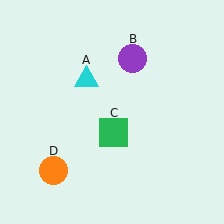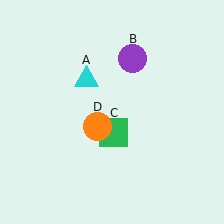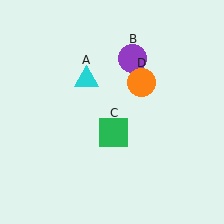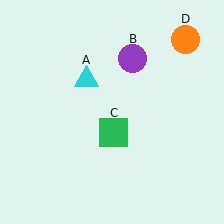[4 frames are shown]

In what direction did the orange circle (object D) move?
The orange circle (object D) moved up and to the right.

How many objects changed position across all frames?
1 object changed position: orange circle (object D).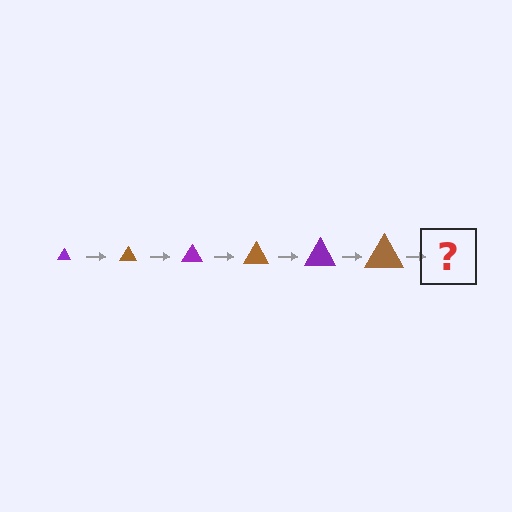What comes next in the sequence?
The next element should be a purple triangle, larger than the previous one.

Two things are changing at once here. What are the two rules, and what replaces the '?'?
The two rules are that the triangle grows larger each step and the color cycles through purple and brown. The '?' should be a purple triangle, larger than the previous one.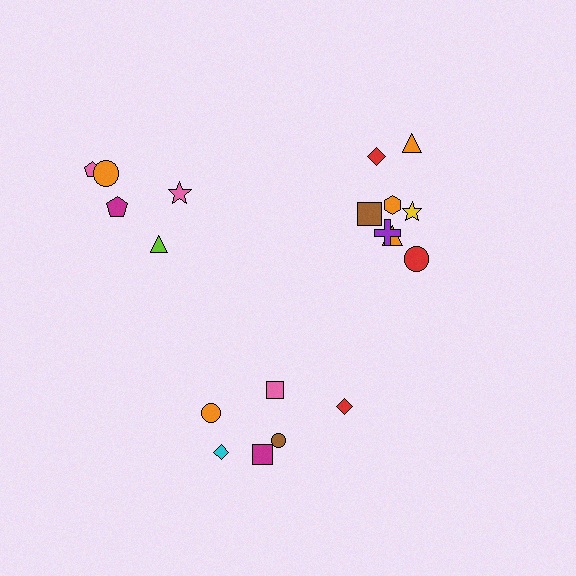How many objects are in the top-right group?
There are 8 objects.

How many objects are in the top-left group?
There are 5 objects.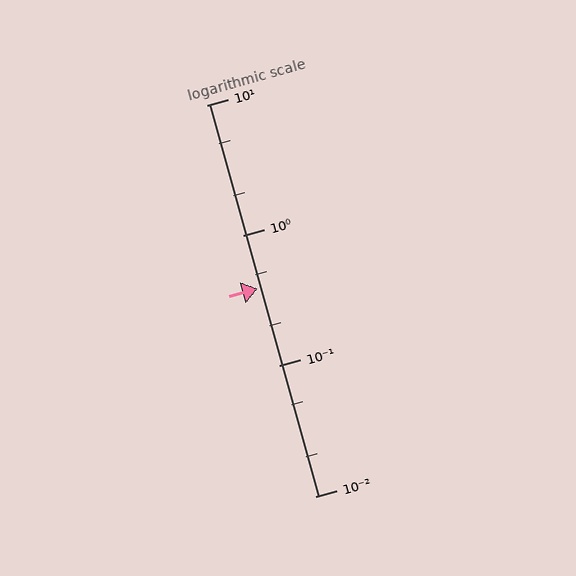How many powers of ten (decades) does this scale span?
The scale spans 3 decades, from 0.01 to 10.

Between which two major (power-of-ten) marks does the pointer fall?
The pointer is between 0.1 and 1.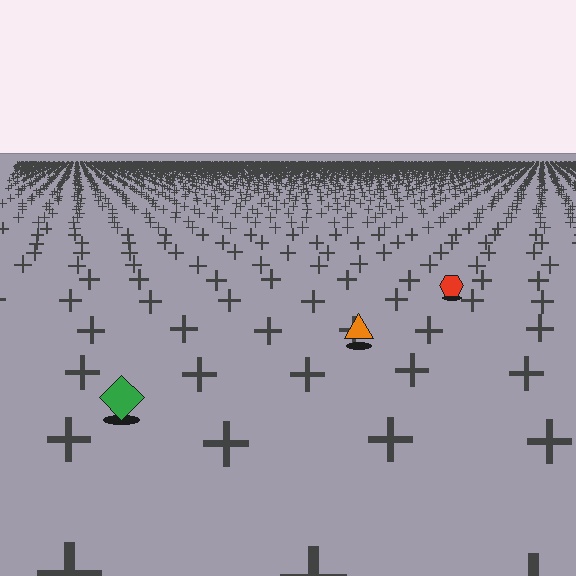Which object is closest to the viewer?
The green diamond is closest. The texture marks near it are larger and more spread out.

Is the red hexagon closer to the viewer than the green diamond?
No. The green diamond is closer — you can tell from the texture gradient: the ground texture is coarser near it.